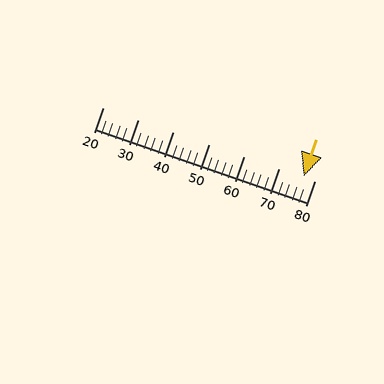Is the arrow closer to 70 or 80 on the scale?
The arrow is closer to 80.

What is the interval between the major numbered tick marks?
The major tick marks are spaced 10 units apart.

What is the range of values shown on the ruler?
The ruler shows values from 20 to 80.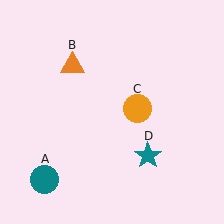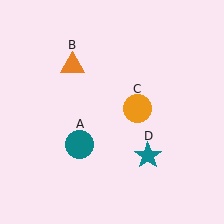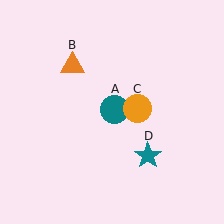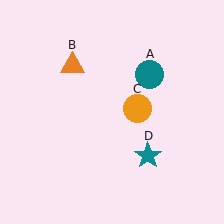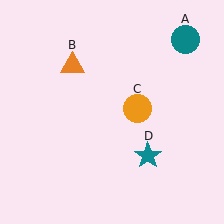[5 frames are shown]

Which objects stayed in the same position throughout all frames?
Orange triangle (object B) and orange circle (object C) and teal star (object D) remained stationary.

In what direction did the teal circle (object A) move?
The teal circle (object A) moved up and to the right.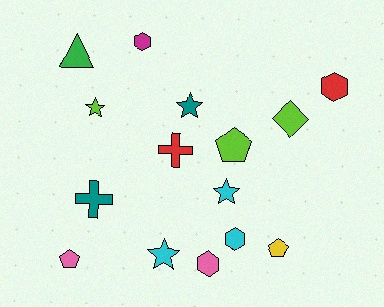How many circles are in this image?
There are no circles.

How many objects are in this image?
There are 15 objects.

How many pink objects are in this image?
There are 2 pink objects.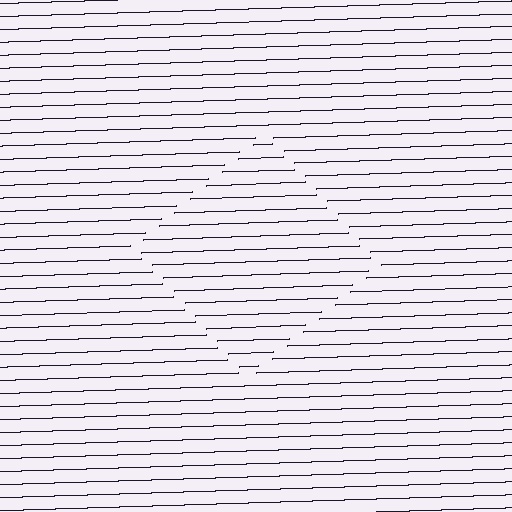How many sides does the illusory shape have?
4 sides — the line-ends trace a square.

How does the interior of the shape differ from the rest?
The interior of the shape contains the same grating, shifted by half a period — the contour is defined by the phase discontinuity where line-ends from the inner and outer gratings abut.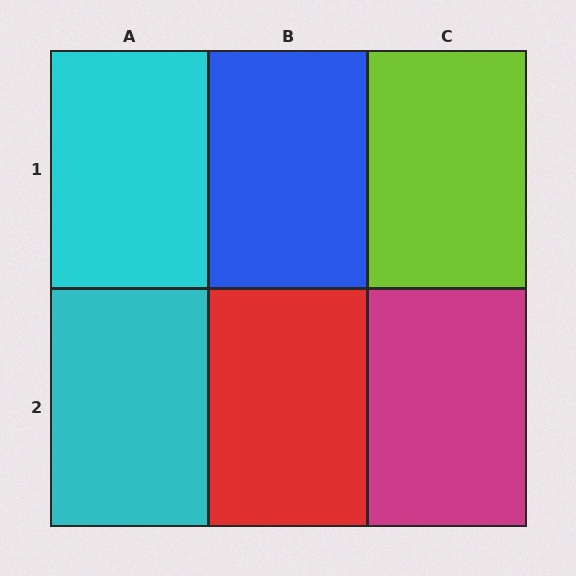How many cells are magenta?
1 cell is magenta.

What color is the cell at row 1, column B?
Blue.